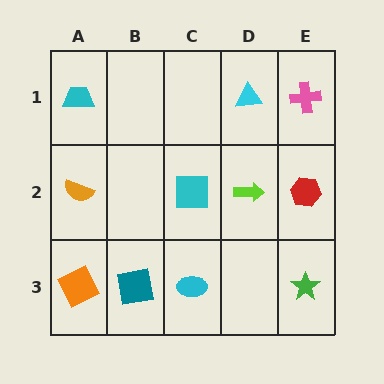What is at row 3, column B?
A teal square.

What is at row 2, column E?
A red hexagon.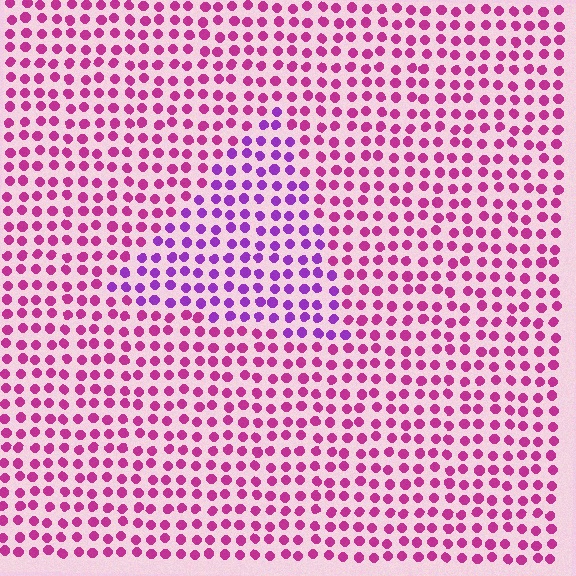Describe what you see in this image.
The image is filled with small magenta elements in a uniform arrangement. A triangle-shaped region is visible where the elements are tinted to a slightly different hue, forming a subtle color boundary.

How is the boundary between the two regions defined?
The boundary is defined purely by a slight shift in hue (about 36 degrees). Spacing, size, and orientation are identical on both sides.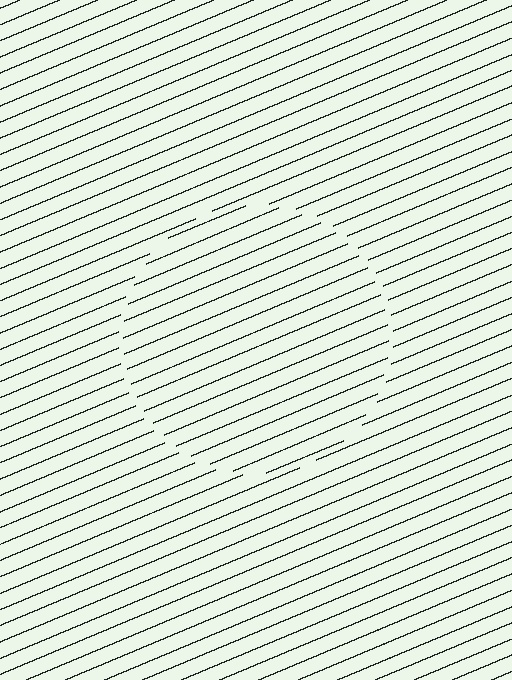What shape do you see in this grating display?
An illusory circle. The interior of the shape contains the same grating, shifted by half a period — the contour is defined by the phase discontinuity where line-ends from the inner and outer gratings abut.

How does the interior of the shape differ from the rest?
The interior of the shape contains the same grating, shifted by half a period — the contour is defined by the phase discontinuity where line-ends from the inner and outer gratings abut.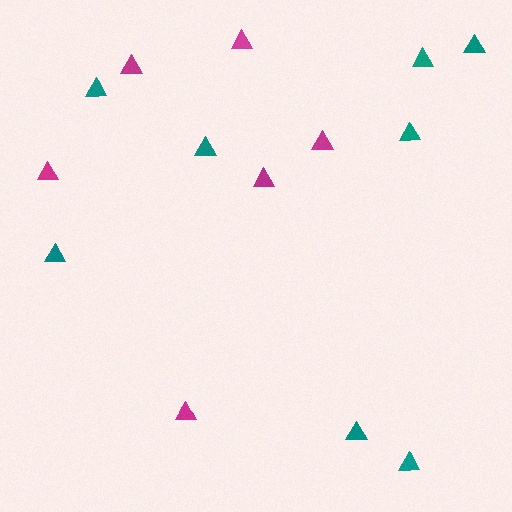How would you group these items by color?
There are 2 groups: one group of magenta triangles (6) and one group of teal triangles (8).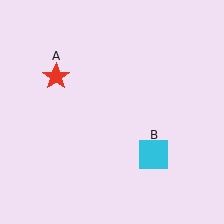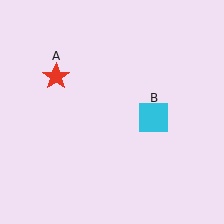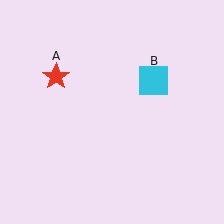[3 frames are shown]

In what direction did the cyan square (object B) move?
The cyan square (object B) moved up.